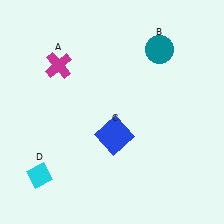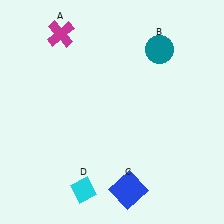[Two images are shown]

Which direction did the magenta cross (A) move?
The magenta cross (A) moved up.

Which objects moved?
The objects that moved are: the magenta cross (A), the blue square (C), the cyan diamond (D).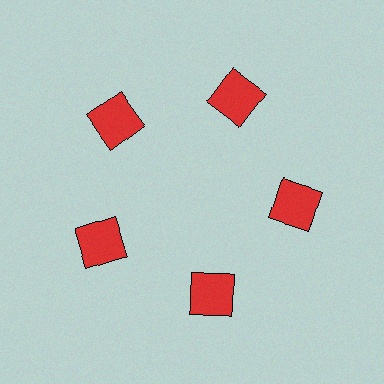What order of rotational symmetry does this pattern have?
This pattern has 5-fold rotational symmetry.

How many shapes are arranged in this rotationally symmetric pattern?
There are 5 shapes, arranged in 5 groups of 1.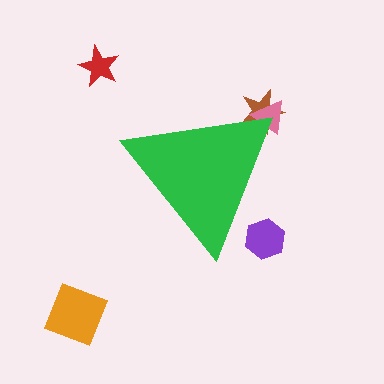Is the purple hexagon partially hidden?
Yes, the purple hexagon is partially hidden behind the green triangle.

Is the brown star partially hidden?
Yes, the brown star is partially hidden behind the green triangle.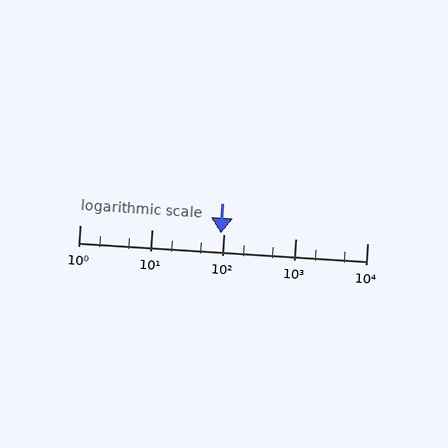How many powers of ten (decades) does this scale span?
The scale spans 4 decades, from 1 to 10000.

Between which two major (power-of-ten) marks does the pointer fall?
The pointer is between 10 and 100.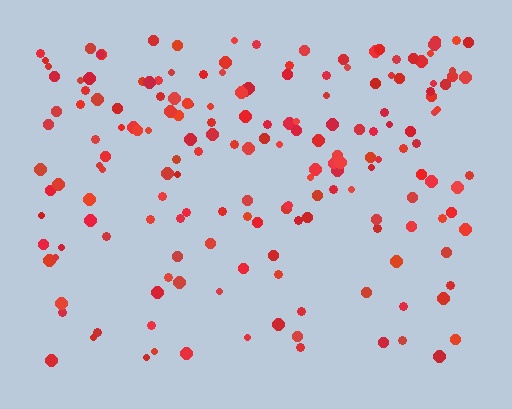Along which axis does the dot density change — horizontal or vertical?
Vertical.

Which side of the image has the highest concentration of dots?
The top.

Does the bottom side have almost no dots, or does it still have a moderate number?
Still a moderate number, just noticeably fewer than the top.